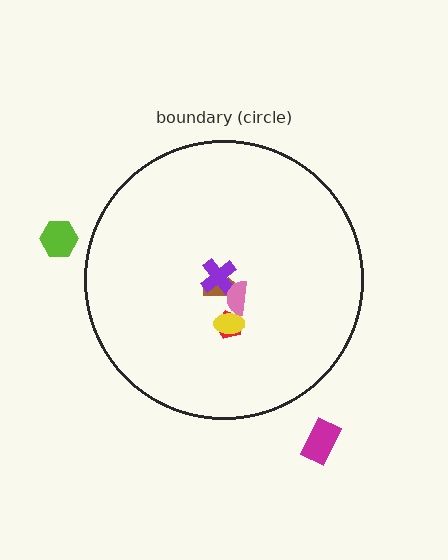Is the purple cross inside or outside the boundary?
Inside.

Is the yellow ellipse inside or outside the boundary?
Inside.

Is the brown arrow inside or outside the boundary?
Inside.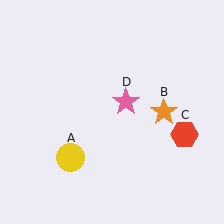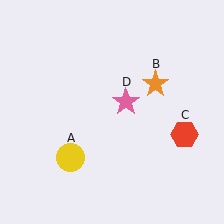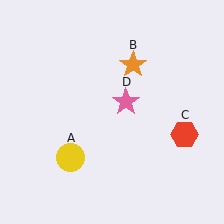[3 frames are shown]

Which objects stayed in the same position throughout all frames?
Yellow circle (object A) and red hexagon (object C) and pink star (object D) remained stationary.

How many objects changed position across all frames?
1 object changed position: orange star (object B).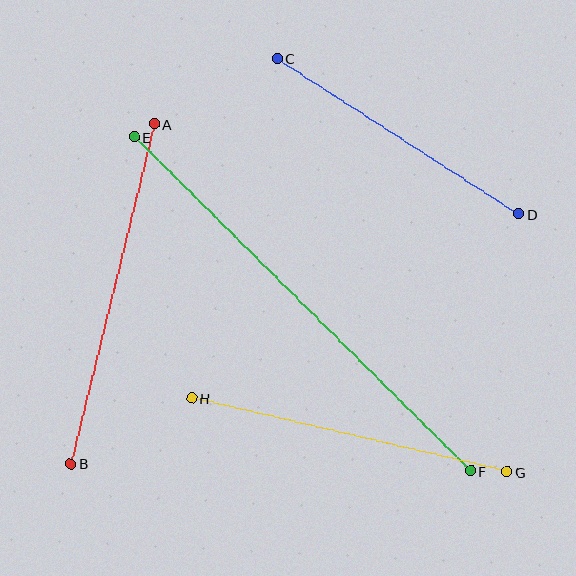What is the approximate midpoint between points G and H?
The midpoint is at approximately (350, 435) pixels.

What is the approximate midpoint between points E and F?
The midpoint is at approximately (302, 304) pixels.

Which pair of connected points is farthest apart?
Points E and F are farthest apart.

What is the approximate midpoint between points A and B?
The midpoint is at approximately (112, 294) pixels.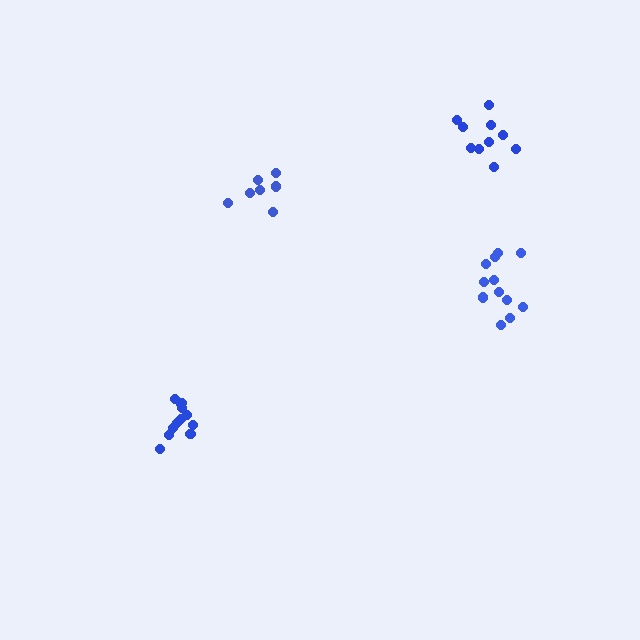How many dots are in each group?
Group 1: 7 dots, Group 2: 10 dots, Group 3: 12 dots, Group 4: 12 dots (41 total).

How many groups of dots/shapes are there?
There are 4 groups.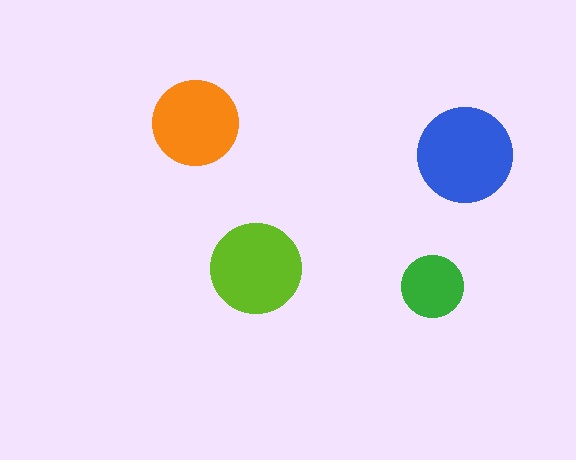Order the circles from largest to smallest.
the blue one, the lime one, the orange one, the green one.